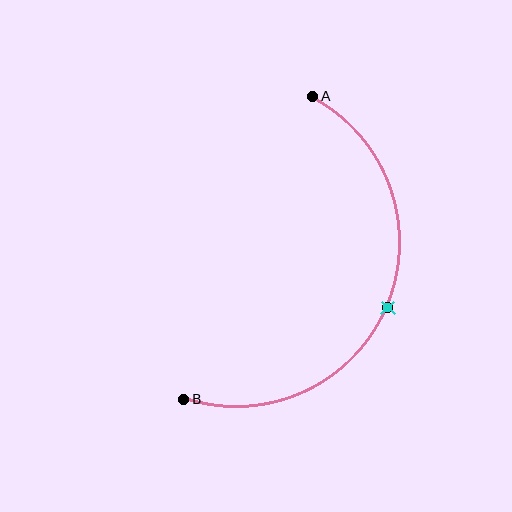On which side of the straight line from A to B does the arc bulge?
The arc bulges to the right of the straight line connecting A and B.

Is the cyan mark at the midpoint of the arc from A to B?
Yes. The cyan mark lies on the arc at equal arc-length from both A and B — it is the arc midpoint.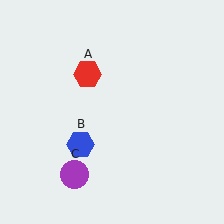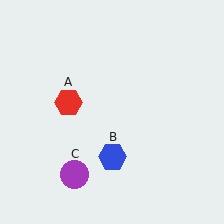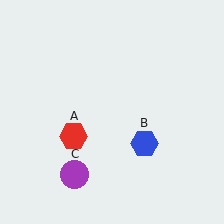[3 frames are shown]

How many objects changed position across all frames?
2 objects changed position: red hexagon (object A), blue hexagon (object B).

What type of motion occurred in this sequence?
The red hexagon (object A), blue hexagon (object B) rotated counterclockwise around the center of the scene.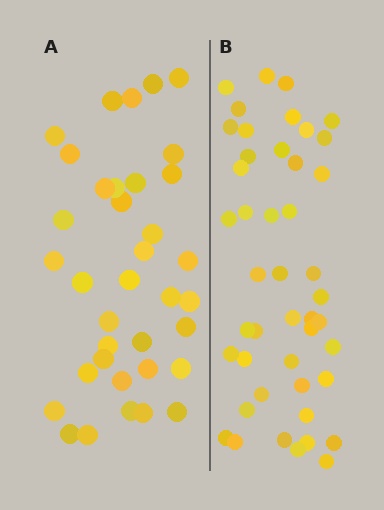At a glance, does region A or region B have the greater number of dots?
Region B (the right region) has more dots.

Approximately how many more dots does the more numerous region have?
Region B has roughly 8 or so more dots than region A.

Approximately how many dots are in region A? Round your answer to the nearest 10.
About 40 dots. (The exact count is 36, which rounds to 40.)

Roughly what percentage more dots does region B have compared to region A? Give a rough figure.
About 25% more.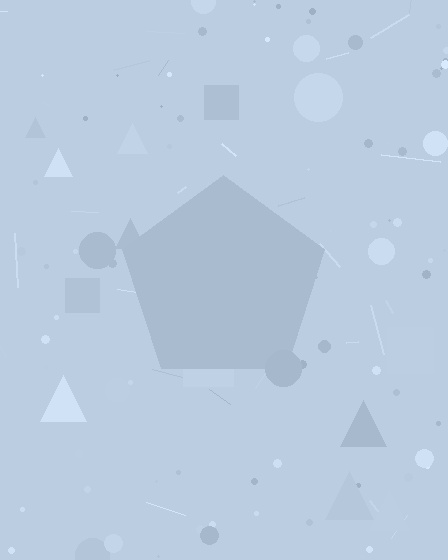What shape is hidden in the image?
A pentagon is hidden in the image.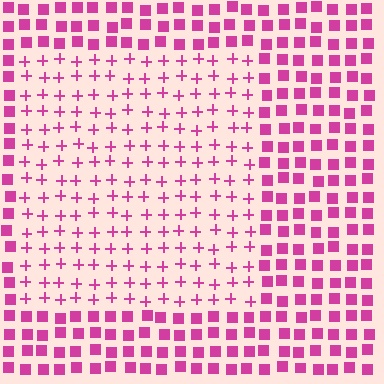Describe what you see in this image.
The image is filled with small magenta elements arranged in a uniform grid. A rectangle-shaped region contains plus signs, while the surrounding area contains squares. The boundary is defined purely by the change in element shape.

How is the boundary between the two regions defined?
The boundary is defined by a change in element shape: plus signs inside vs. squares outside. All elements share the same color and spacing.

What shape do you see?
I see a rectangle.